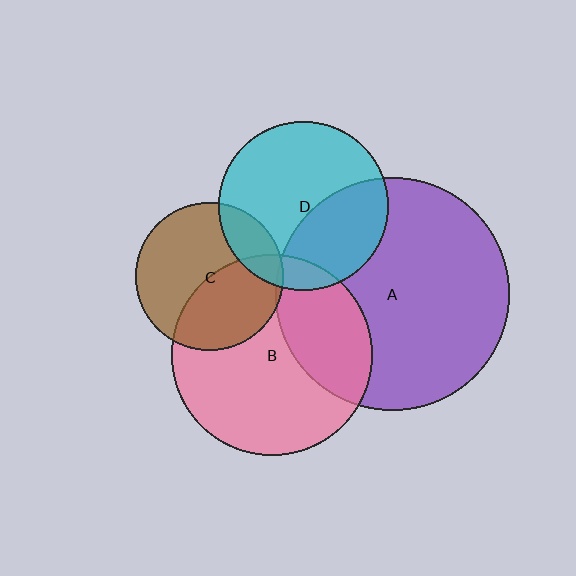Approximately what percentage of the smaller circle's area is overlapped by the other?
Approximately 15%.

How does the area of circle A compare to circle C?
Approximately 2.5 times.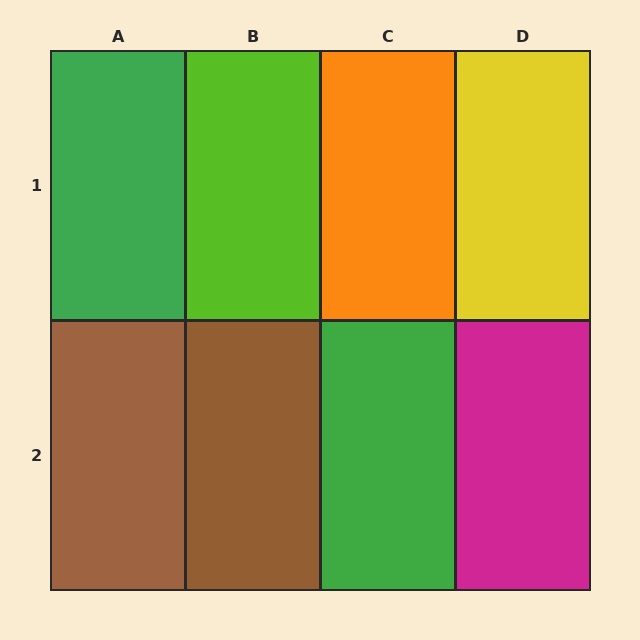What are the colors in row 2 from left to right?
Brown, brown, green, magenta.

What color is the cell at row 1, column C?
Orange.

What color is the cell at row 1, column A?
Green.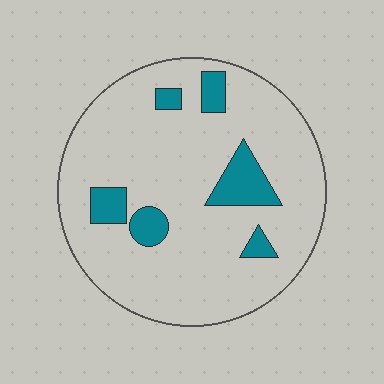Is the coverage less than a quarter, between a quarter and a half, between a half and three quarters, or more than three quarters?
Less than a quarter.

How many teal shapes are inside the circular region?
6.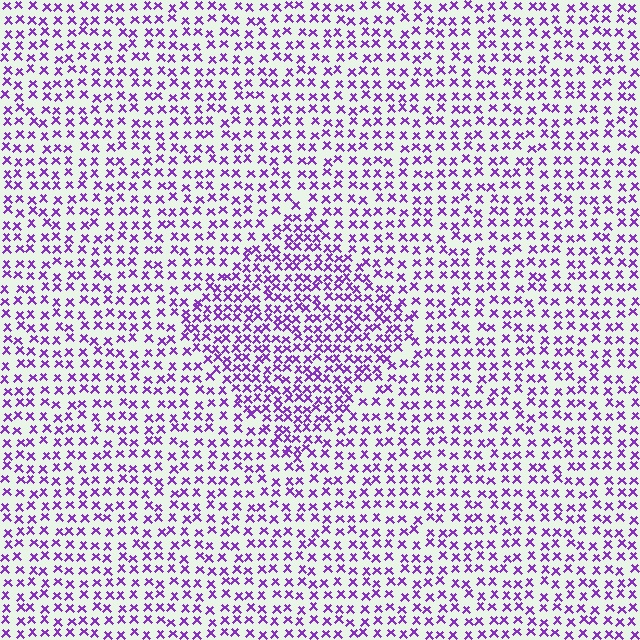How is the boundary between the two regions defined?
The boundary is defined by a change in element density (approximately 1.6x ratio). All elements are the same color, size, and shape.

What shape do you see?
I see a diamond.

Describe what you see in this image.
The image contains small purple elements arranged at two different densities. A diamond-shaped region is visible where the elements are more densely packed than the surrounding area.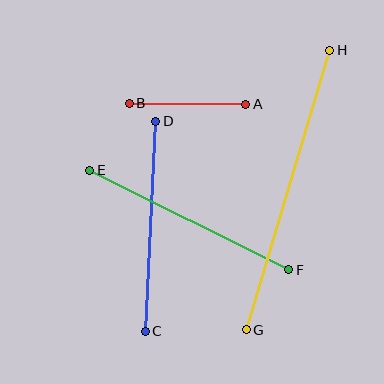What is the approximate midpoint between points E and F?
The midpoint is at approximately (189, 220) pixels.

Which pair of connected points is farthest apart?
Points G and H are farthest apart.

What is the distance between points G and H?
The distance is approximately 292 pixels.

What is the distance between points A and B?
The distance is approximately 117 pixels.